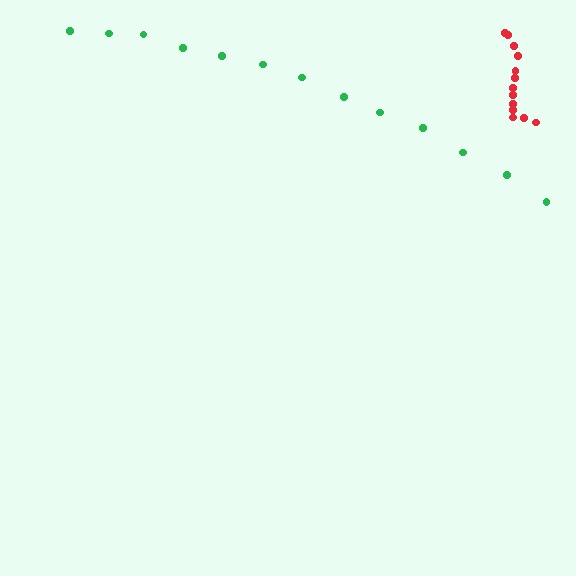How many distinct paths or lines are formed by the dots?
There are 2 distinct paths.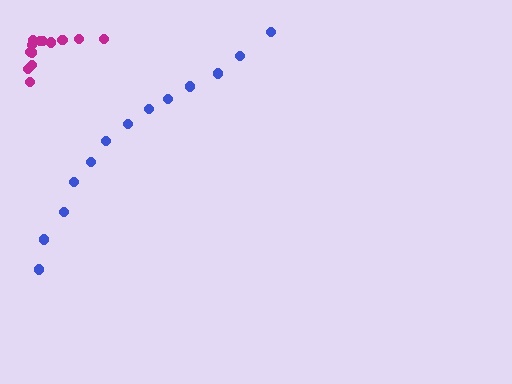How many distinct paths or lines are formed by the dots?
There are 2 distinct paths.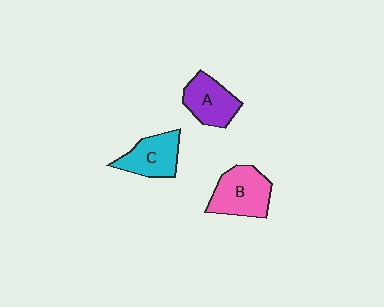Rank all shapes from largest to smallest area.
From largest to smallest: B (pink), C (cyan), A (purple).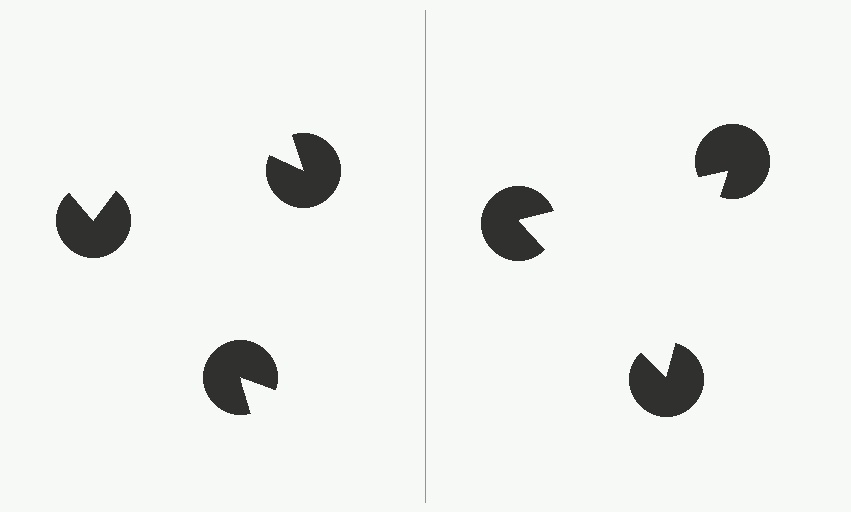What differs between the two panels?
The pac-man discs are positioned identically on both sides; only the wedge orientations differ. On the right they align to a triangle; on the left they are misaligned.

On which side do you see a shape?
An illusory triangle appears on the right side. On the left side the wedge cuts are rotated, so no coherent shape forms.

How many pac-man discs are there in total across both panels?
6 — 3 on each side.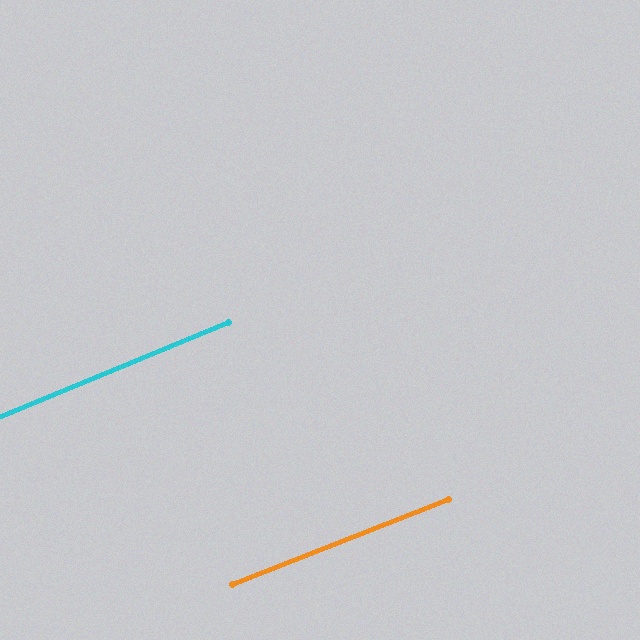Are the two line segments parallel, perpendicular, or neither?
Parallel — their directions differ by only 0.8°.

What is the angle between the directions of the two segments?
Approximately 1 degree.